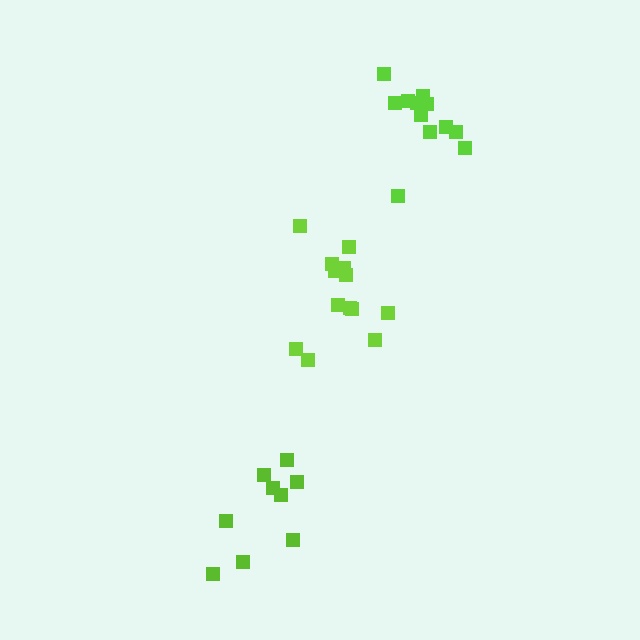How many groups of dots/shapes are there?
There are 3 groups.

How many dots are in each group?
Group 1: 9 dots, Group 2: 13 dots, Group 3: 12 dots (34 total).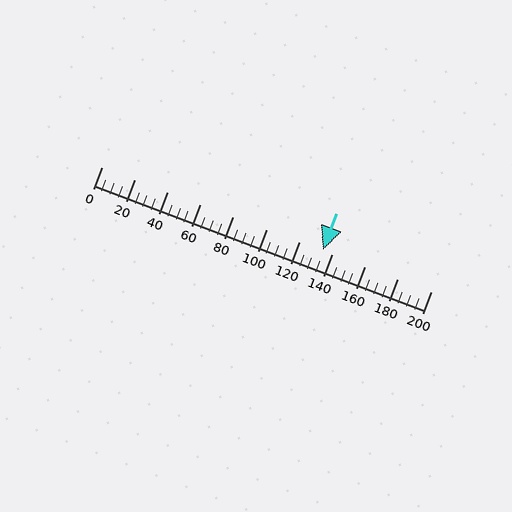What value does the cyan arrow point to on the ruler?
The cyan arrow points to approximately 135.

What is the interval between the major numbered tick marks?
The major tick marks are spaced 20 units apart.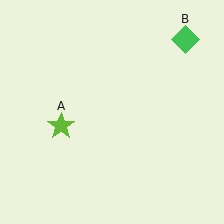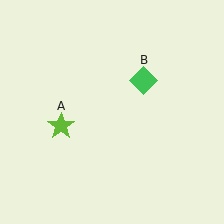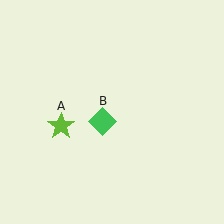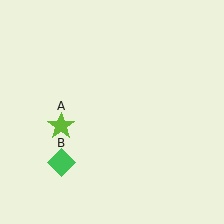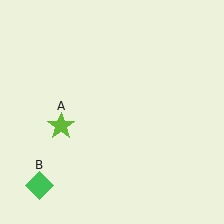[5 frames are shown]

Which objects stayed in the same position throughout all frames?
Lime star (object A) remained stationary.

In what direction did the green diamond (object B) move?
The green diamond (object B) moved down and to the left.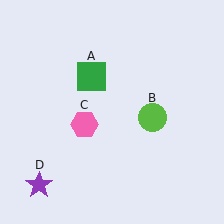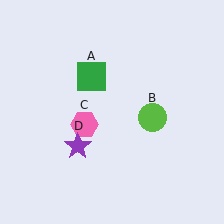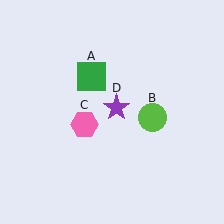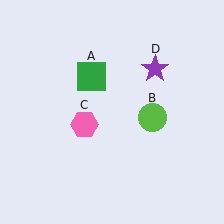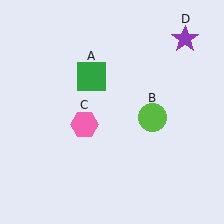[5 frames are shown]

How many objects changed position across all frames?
1 object changed position: purple star (object D).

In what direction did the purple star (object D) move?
The purple star (object D) moved up and to the right.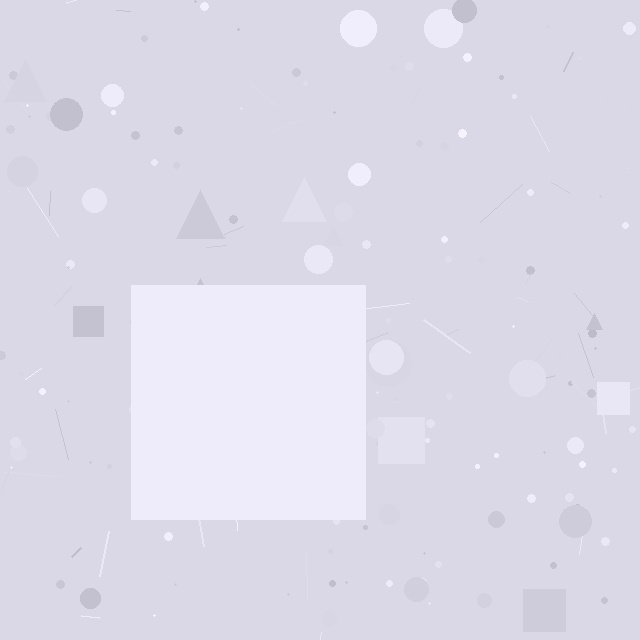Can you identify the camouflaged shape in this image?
The camouflaged shape is a square.